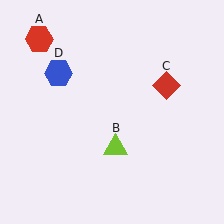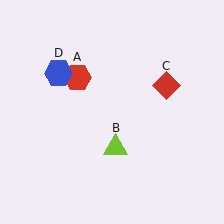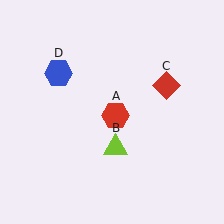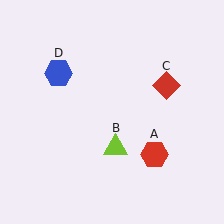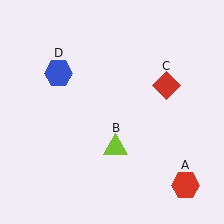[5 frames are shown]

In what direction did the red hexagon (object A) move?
The red hexagon (object A) moved down and to the right.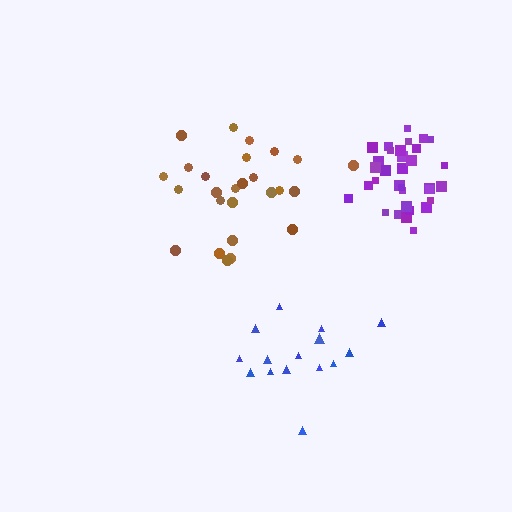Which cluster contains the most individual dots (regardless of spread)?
Purple (35).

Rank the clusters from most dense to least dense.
purple, blue, brown.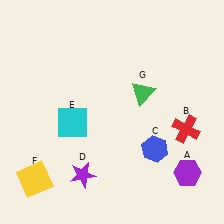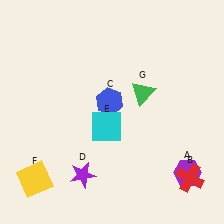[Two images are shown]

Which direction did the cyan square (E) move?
The cyan square (E) moved right.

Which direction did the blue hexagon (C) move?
The blue hexagon (C) moved up.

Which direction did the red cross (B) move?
The red cross (B) moved down.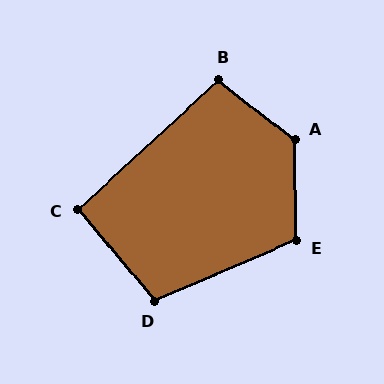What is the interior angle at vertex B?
Approximately 99 degrees (obtuse).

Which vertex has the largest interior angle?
A, at approximately 129 degrees.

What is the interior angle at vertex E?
Approximately 112 degrees (obtuse).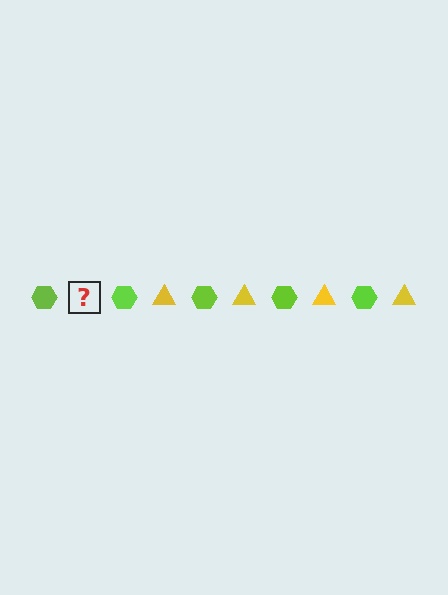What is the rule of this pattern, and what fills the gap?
The rule is that the pattern alternates between lime hexagon and yellow triangle. The gap should be filled with a yellow triangle.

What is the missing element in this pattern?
The missing element is a yellow triangle.